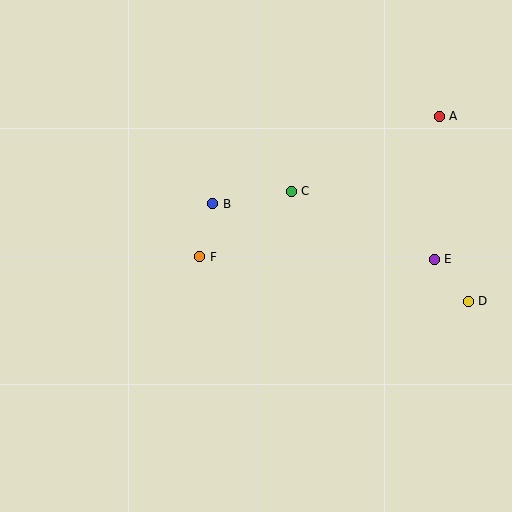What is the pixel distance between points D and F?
The distance between D and F is 272 pixels.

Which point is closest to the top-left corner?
Point B is closest to the top-left corner.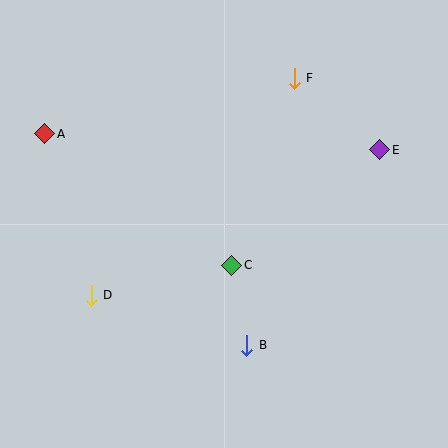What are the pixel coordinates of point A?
Point A is at (45, 134).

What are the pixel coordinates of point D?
Point D is at (91, 295).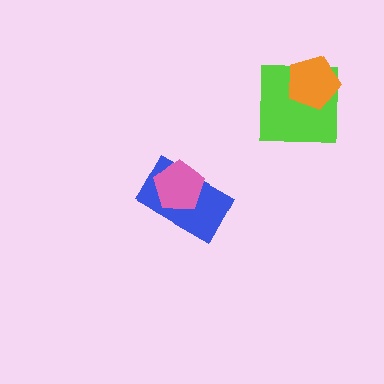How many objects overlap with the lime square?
1 object overlaps with the lime square.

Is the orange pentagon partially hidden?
No, no other shape covers it.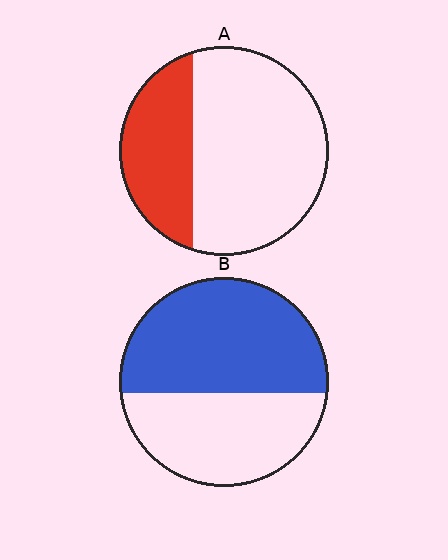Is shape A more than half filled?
No.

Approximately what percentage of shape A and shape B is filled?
A is approximately 30% and B is approximately 55%.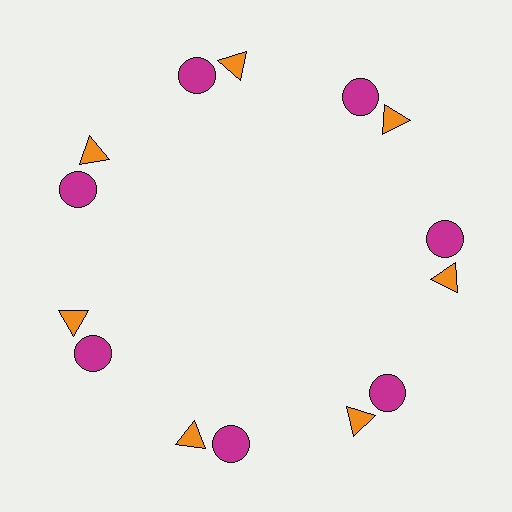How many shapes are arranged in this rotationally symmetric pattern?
There are 14 shapes, arranged in 7 groups of 2.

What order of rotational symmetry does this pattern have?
This pattern has 7-fold rotational symmetry.